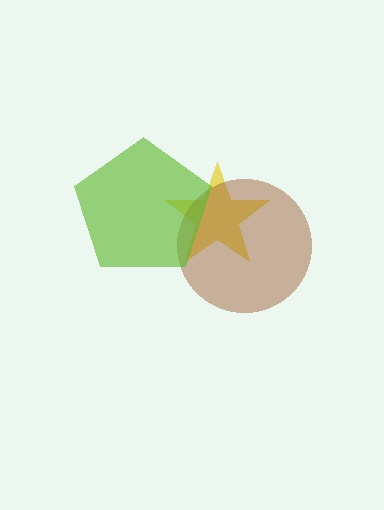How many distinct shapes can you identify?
There are 3 distinct shapes: a yellow star, a brown circle, a lime pentagon.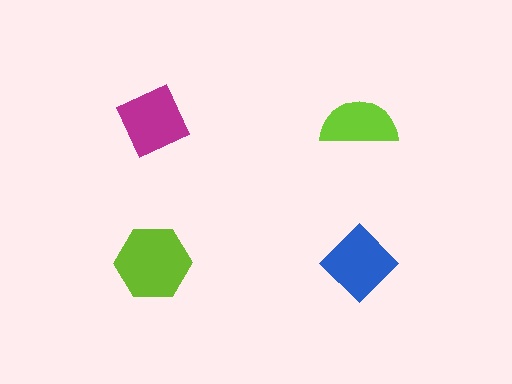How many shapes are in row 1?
2 shapes.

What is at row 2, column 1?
A lime hexagon.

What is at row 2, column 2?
A blue diamond.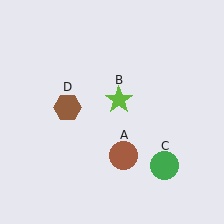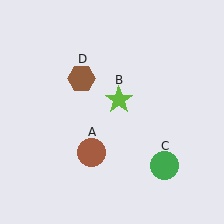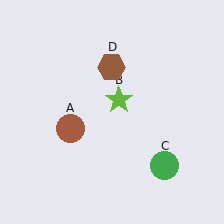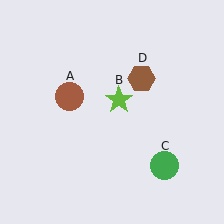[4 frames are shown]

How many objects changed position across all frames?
2 objects changed position: brown circle (object A), brown hexagon (object D).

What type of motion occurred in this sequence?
The brown circle (object A), brown hexagon (object D) rotated clockwise around the center of the scene.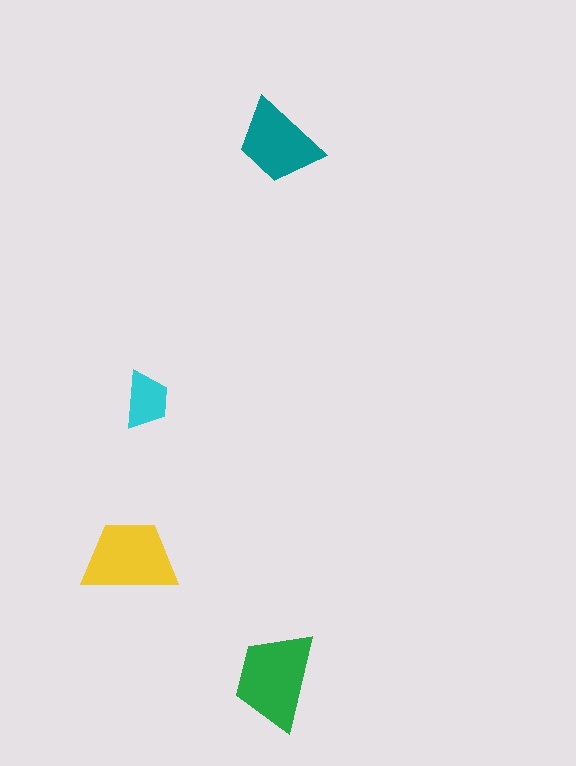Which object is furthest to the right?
The teal trapezoid is rightmost.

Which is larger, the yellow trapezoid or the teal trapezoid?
The yellow one.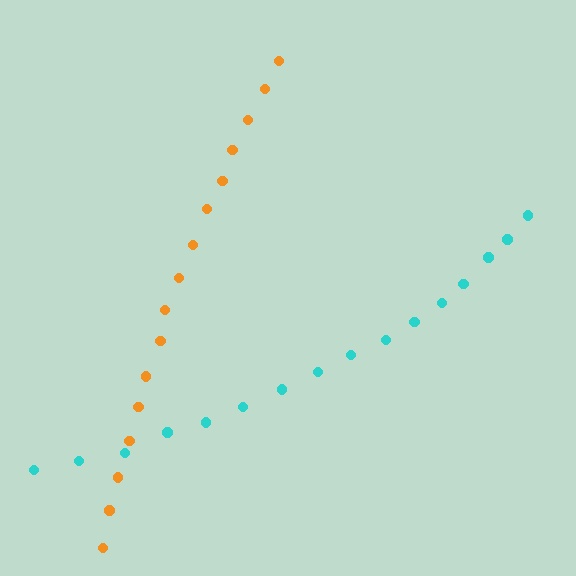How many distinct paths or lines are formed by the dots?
There are 2 distinct paths.